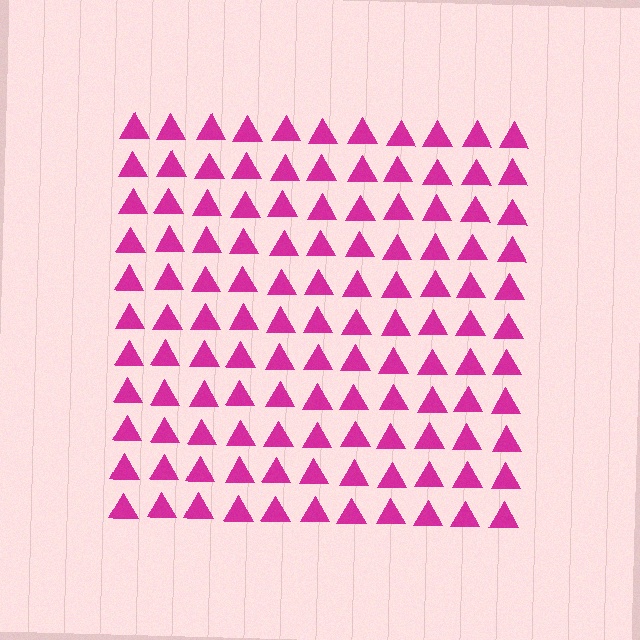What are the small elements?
The small elements are triangles.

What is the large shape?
The large shape is a square.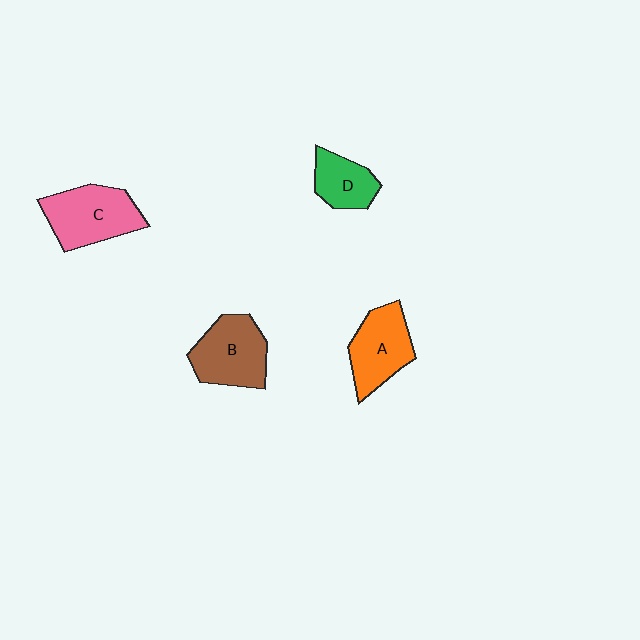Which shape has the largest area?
Shape C (pink).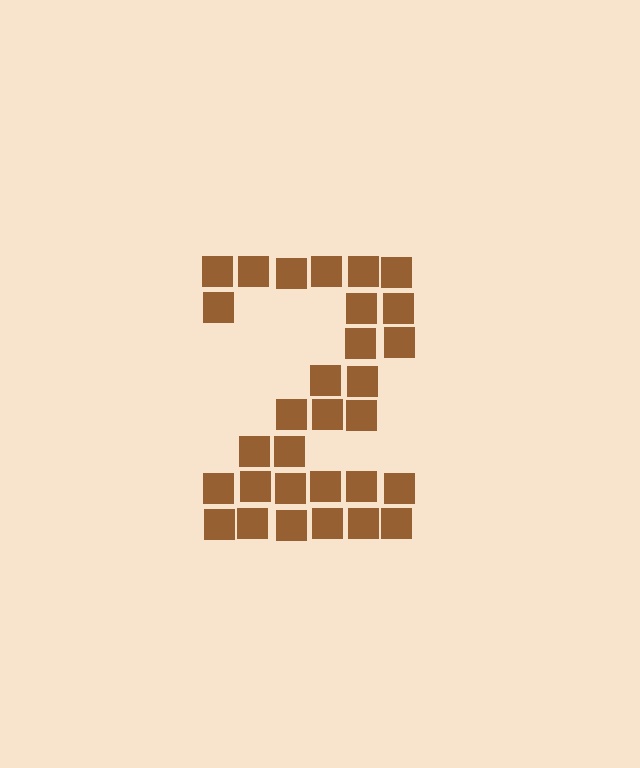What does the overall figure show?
The overall figure shows the digit 2.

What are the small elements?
The small elements are squares.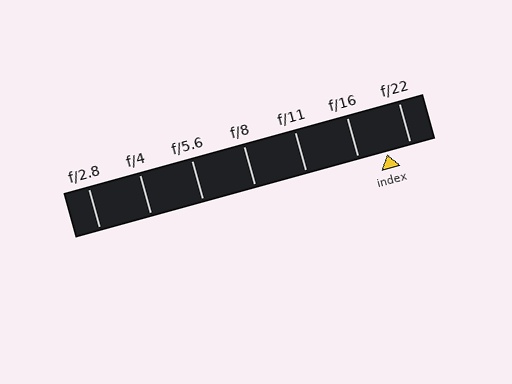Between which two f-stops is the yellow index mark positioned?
The index mark is between f/16 and f/22.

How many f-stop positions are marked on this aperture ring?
There are 7 f-stop positions marked.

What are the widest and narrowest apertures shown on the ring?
The widest aperture shown is f/2.8 and the narrowest is f/22.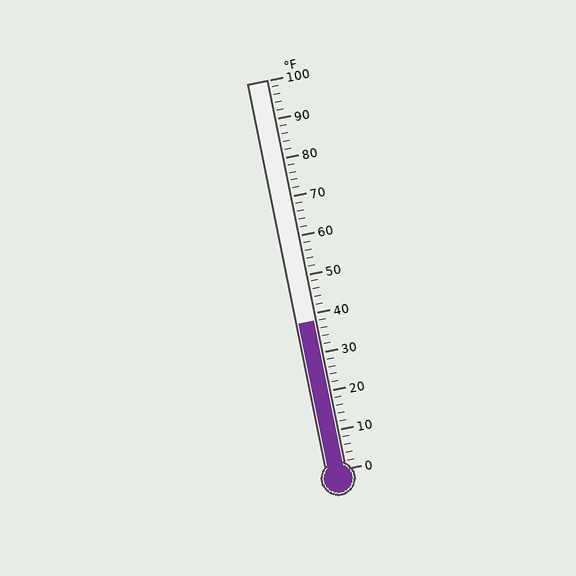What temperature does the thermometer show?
The thermometer shows approximately 38°F.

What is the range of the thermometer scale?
The thermometer scale ranges from 0°F to 100°F.